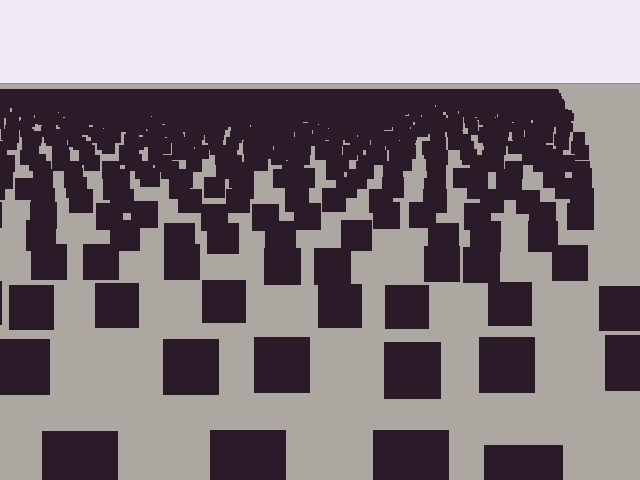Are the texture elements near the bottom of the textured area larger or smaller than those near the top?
Larger. Near the bottom, elements are closer to the viewer and appear at a bigger on-screen size.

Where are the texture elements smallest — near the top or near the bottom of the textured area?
Near the top.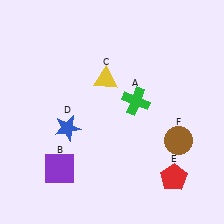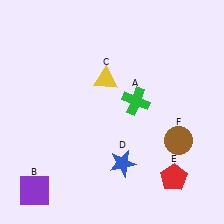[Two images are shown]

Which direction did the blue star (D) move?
The blue star (D) moved right.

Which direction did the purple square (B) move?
The purple square (B) moved left.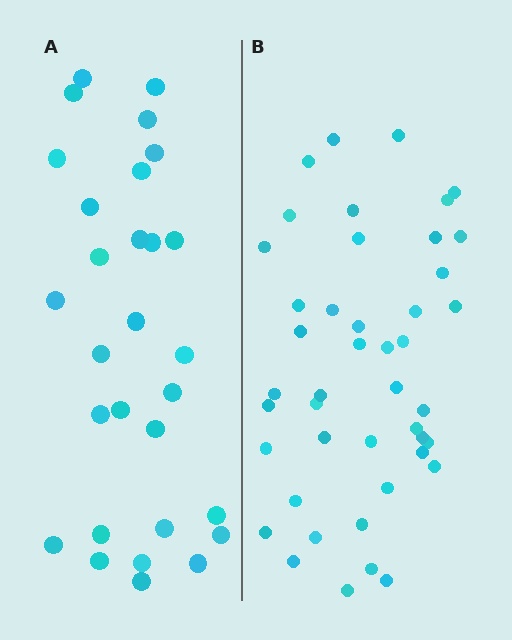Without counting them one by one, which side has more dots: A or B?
Region B (the right region) has more dots.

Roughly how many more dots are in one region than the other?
Region B has approximately 15 more dots than region A.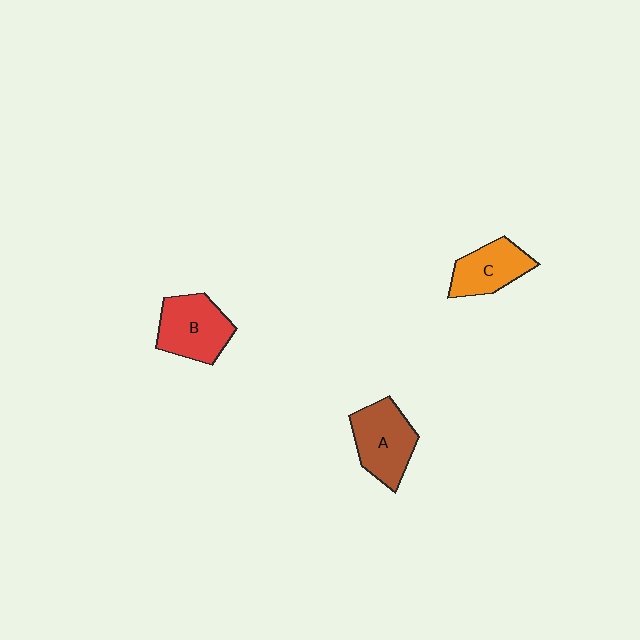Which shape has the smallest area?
Shape C (orange).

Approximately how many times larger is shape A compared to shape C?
Approximately 1.2 times.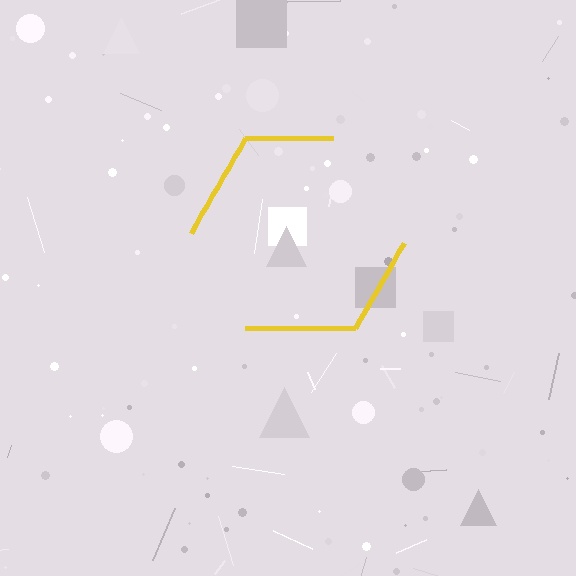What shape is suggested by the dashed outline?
The dashed outline suggests a hexagon.